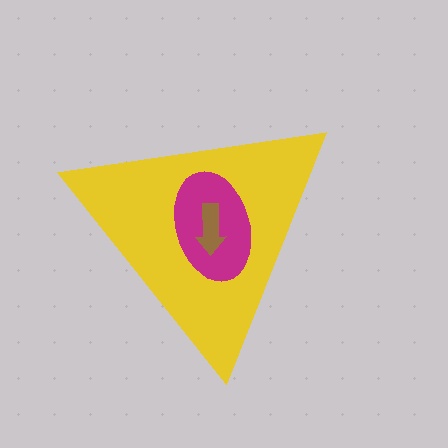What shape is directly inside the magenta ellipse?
The brown arrow.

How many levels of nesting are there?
3.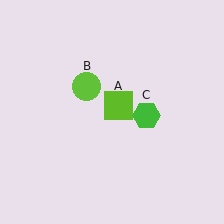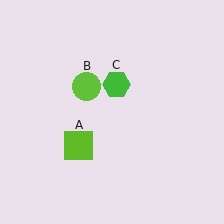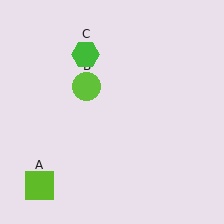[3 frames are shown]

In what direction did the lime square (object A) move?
The lime square (object A) moved down and to the left.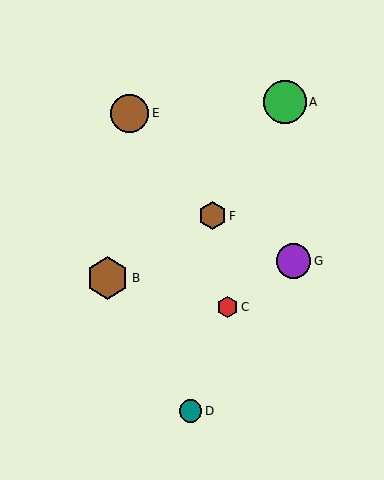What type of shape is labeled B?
Shape B is a brown hexagon.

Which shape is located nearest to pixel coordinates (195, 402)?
The teal circle (labeled D) at (191, 411) is nearest to that location.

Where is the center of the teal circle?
The center of the teal circle is at (191, 411).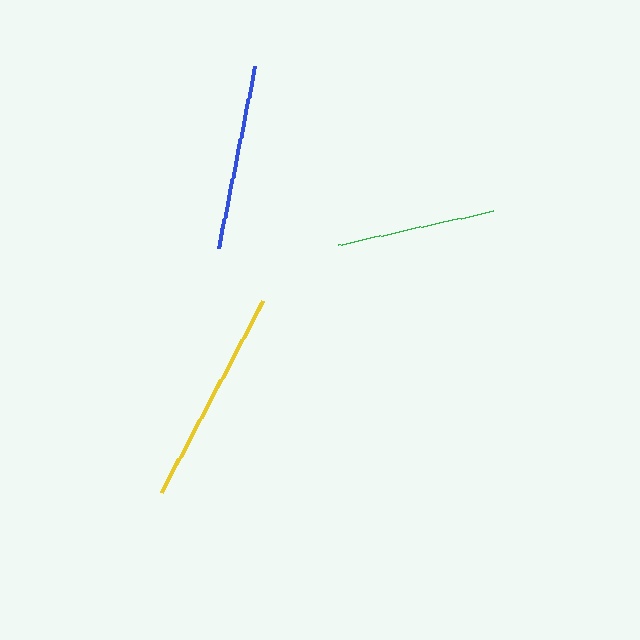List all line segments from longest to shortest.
From longest to shortest: yellow, blue, green.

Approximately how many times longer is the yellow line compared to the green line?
The yellow line is approximately 1.4 times the length of the green line.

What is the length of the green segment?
The green segment is approximately 159 pixels long.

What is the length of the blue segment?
The blue segment is approximately 185 pixels long.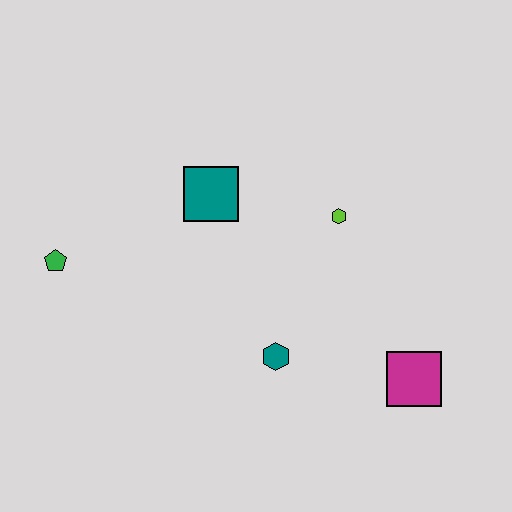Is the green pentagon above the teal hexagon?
Yes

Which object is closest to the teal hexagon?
The magenta square is closest to the teal hexagon.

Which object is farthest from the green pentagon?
The magenta square is farthest from the green pentagon.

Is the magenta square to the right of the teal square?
Yes